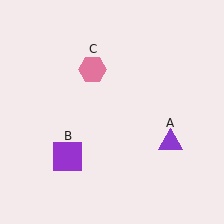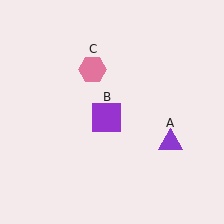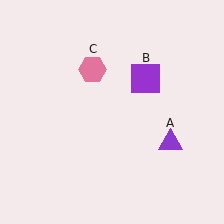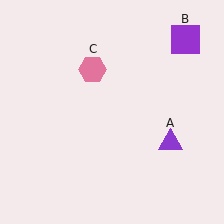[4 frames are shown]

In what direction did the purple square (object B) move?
The purple square (object B) moved up and to the right.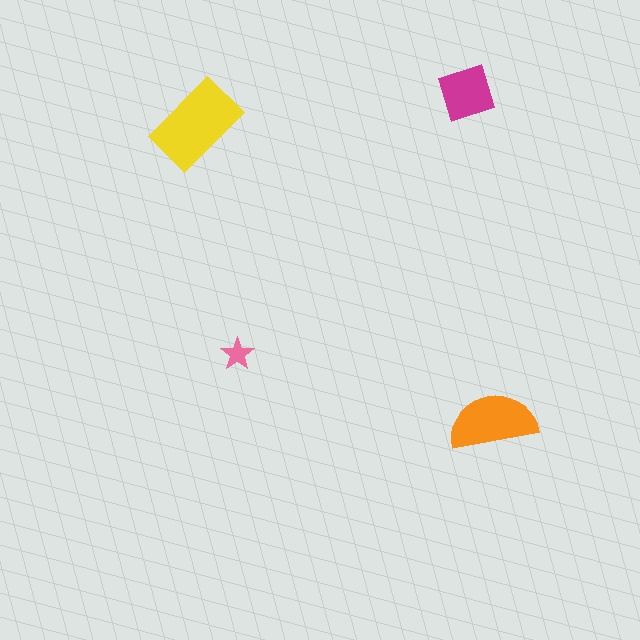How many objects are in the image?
There are 4 objects in the image.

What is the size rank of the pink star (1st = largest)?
4th.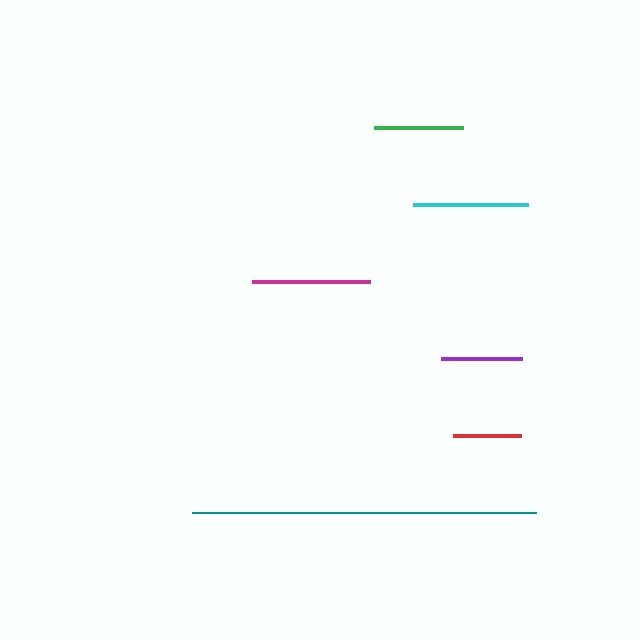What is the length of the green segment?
The green segment is approximately 89 pixels long.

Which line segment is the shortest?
The red line is the shortest at approximately 68 pixels.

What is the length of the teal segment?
The teal segment is approximately 344 pixels long.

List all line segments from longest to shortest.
From longest to shortest: teal, magenta, cyan, green, purple, red.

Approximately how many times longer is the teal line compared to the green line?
The teal line is approximately 3.9 times the length of the green line.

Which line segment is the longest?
The teal line is the longest at approximately 344 pixels.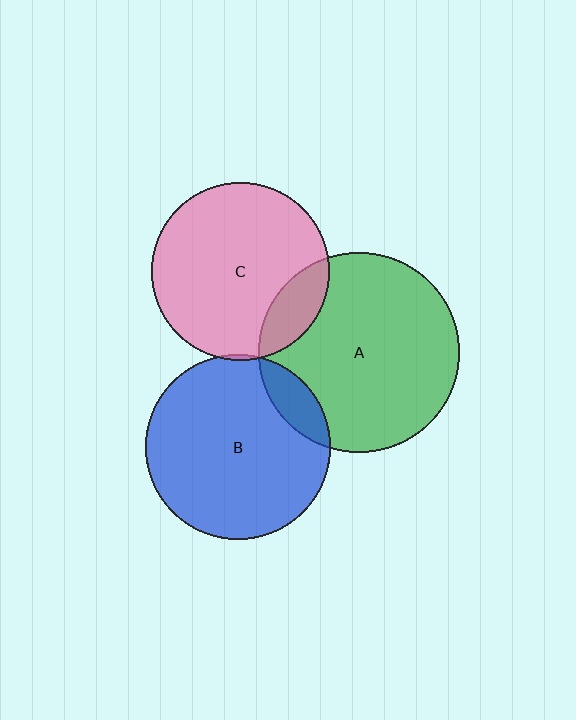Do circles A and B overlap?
Yes.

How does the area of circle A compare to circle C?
Approximately 1.3 times.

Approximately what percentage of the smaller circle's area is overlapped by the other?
Approximately 10%.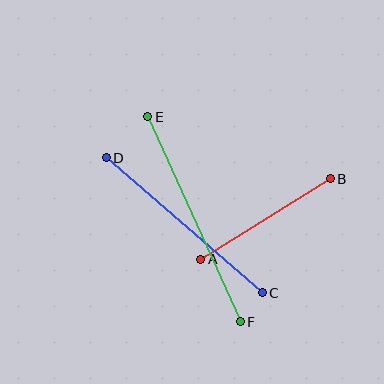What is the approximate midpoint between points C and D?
The midpoint is at approximately (184, 225) pixels.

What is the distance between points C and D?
The distance is approximately 206 pixels.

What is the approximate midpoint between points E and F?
The midpoint is at approximately (194, 219) pixels.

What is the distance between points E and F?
The distance is approximately 225 pixels.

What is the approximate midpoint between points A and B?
The midpoint is at approximately (266, 219) pixels.